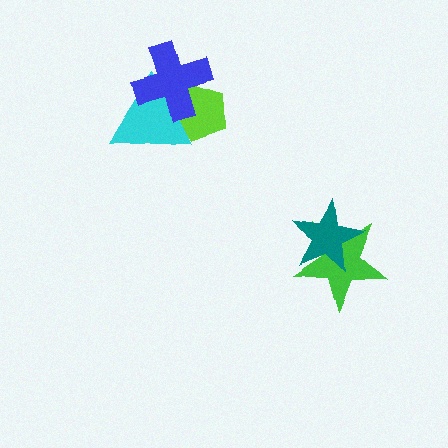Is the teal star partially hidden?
No, no other shape covers it.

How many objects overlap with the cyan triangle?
2 objects overlap with the cyan triangle.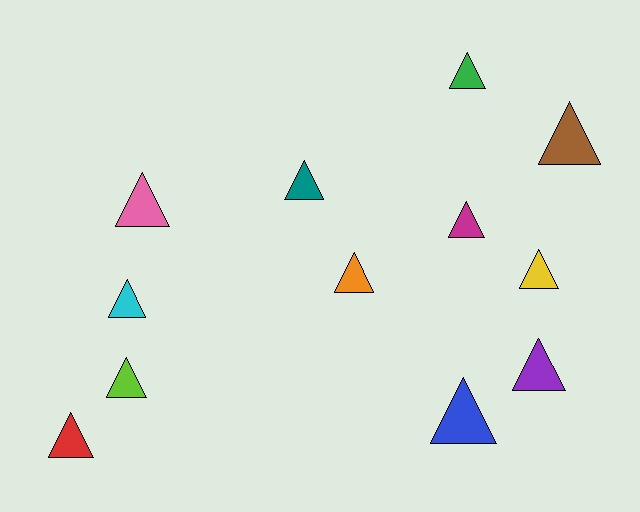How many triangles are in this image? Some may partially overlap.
There are 12 triangles.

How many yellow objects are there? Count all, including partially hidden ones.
There is 1 yellow object.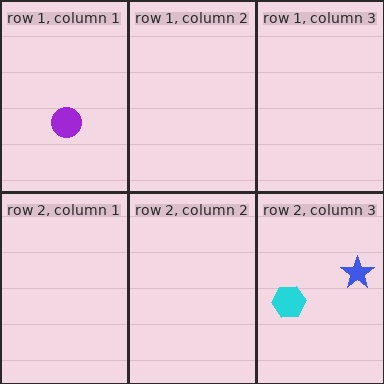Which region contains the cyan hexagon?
The row 2, column 3 region.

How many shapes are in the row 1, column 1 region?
1.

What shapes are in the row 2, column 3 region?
The cyan hexagon, the blue star.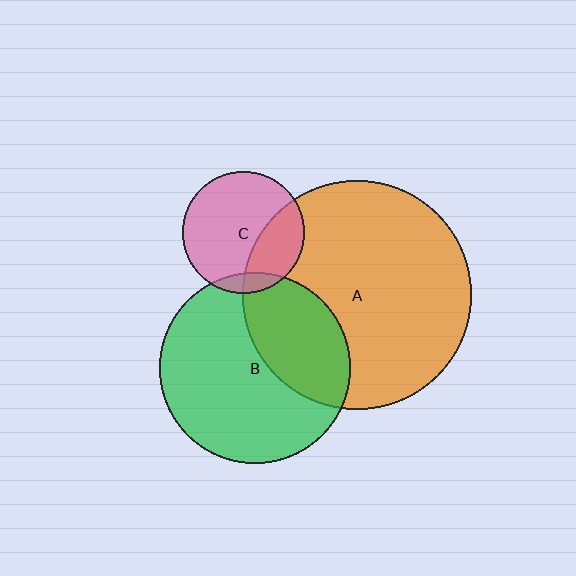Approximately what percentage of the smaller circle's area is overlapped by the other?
Approximately 10%.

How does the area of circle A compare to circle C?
Approximately 3.5 times.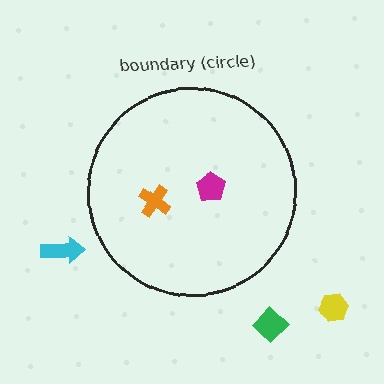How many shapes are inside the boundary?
2 inside, 3 outside.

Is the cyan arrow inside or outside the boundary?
Outside.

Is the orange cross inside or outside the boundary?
Inside.